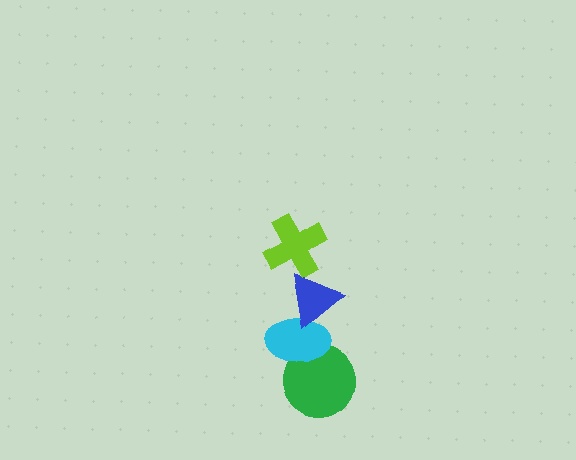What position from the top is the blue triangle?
The blue triangle is 2nd from the top.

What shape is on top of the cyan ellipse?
The blue triangle is on top of the cyan ellipse.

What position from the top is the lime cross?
The lime cross is 1st from the top.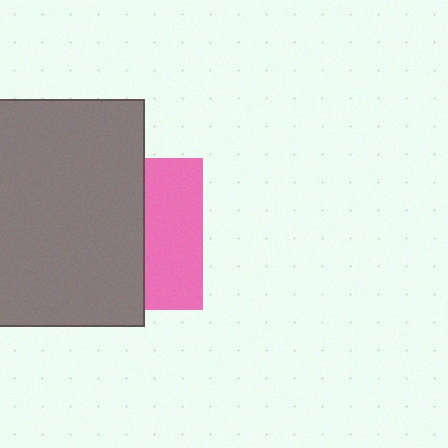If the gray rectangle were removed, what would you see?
You would see the complete pink square.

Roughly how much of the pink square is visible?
A small part of it is visible (roughly 38%).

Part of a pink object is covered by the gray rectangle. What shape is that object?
It is a square.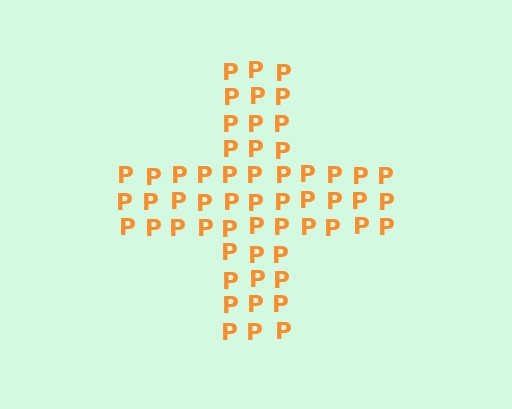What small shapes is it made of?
It is made of small letter P's.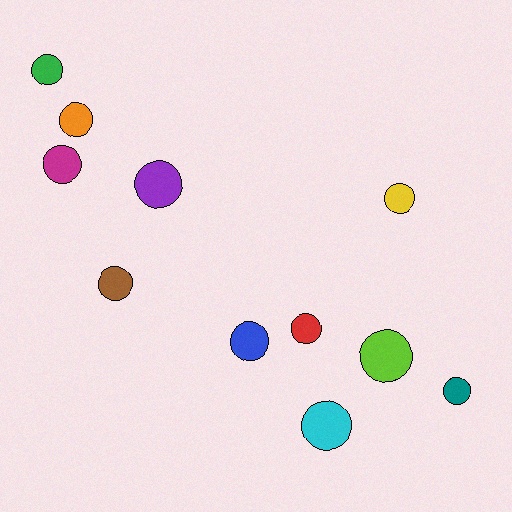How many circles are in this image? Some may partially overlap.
There are 11 circles.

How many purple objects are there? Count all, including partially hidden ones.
There is 1 purple object.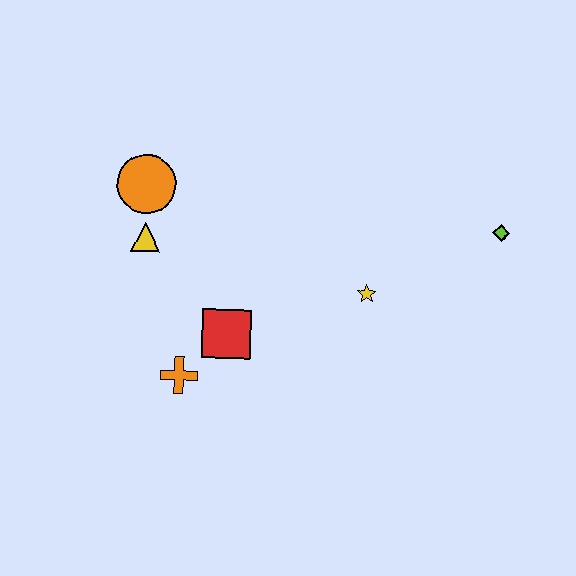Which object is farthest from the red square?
The lime diamond is farthest from the red square.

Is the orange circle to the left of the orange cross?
Yes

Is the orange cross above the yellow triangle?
No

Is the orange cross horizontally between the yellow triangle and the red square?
Yes